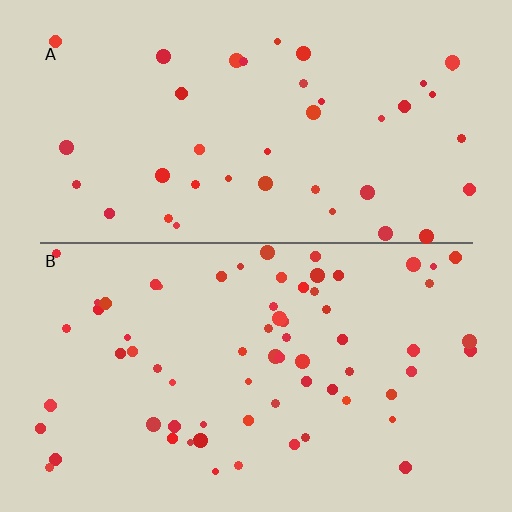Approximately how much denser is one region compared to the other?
Approximately 1.6× — region B over region A.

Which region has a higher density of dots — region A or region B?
B (the bottom).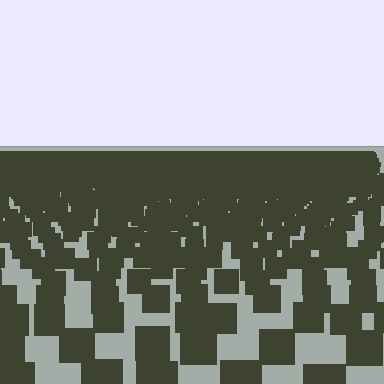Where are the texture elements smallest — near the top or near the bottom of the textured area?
Near the top.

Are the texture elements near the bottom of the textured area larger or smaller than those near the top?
Larger. Near the bottom, elements are closer to the viewer and appear at a bigger on-screen size.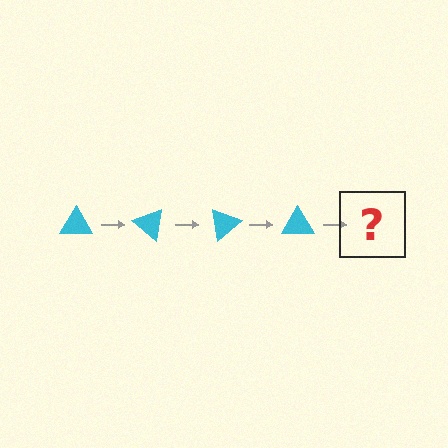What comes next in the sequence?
The next element should be a cyan triangle rotated 160 degrees.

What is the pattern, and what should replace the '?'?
The pattern is that the triangle rotates 40 degrees each step. The '?' should be a cyan triangle rotated 160 degrees.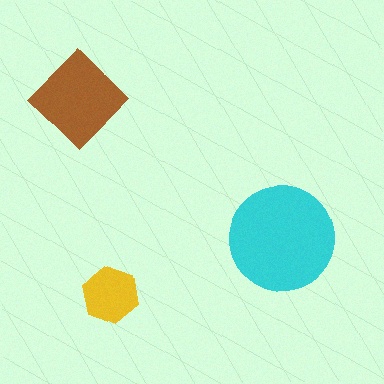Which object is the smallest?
The yellow hexagon.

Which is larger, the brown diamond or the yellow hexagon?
The brown diamond.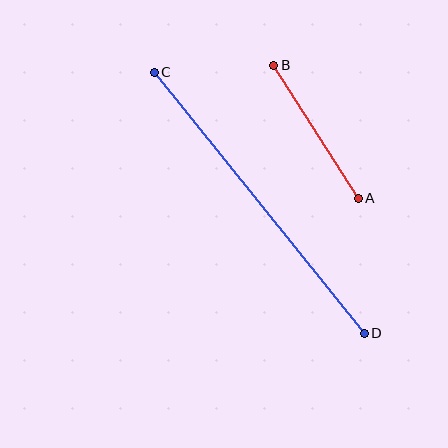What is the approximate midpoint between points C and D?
The midpoint is at approximately (259, 203) pixels.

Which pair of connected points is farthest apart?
Points C and D are farthest apart.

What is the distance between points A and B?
The distance is approximately 158 pixels.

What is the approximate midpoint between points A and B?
The midpoint is at approximately (316, 132) pixels.